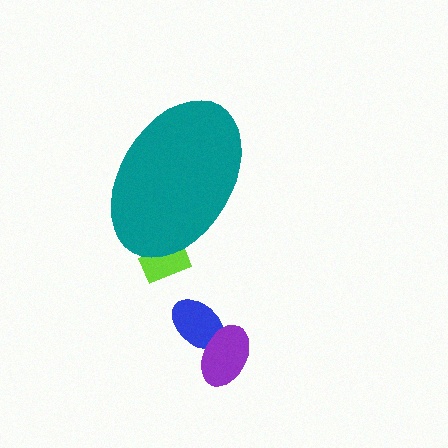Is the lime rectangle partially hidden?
Yes, the lime rectangle is partially hidden behind the teal ellipse.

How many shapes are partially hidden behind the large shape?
1 shape is partially hidden.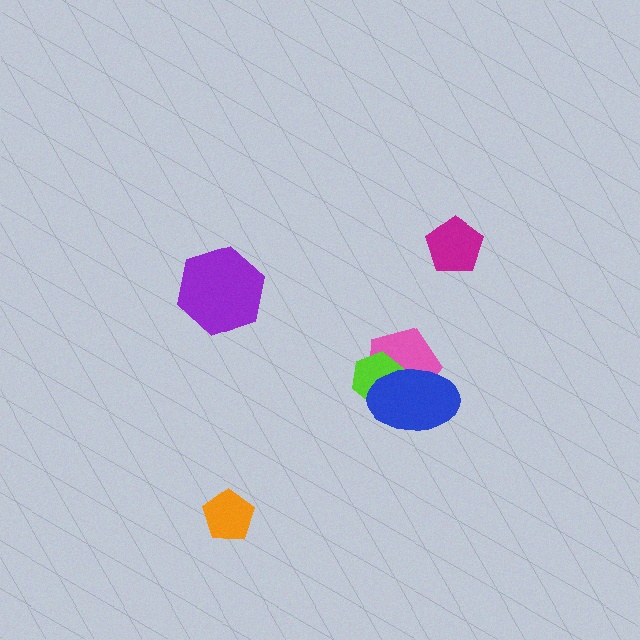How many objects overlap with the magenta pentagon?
0 objects overlap with the magenta pentagon.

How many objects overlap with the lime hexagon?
2 objects overlap with the lime hexagon.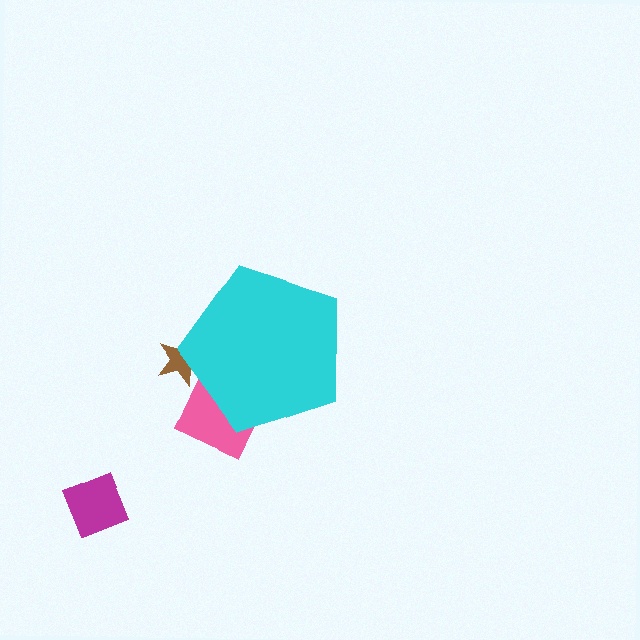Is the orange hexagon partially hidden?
Yes, the orange hexagon is partially hidden behind the cyan pentagon.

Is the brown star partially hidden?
Yes, the brown star is partially hidden behind the cyan pentagon.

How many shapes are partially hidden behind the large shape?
3 shapes are partially hidden.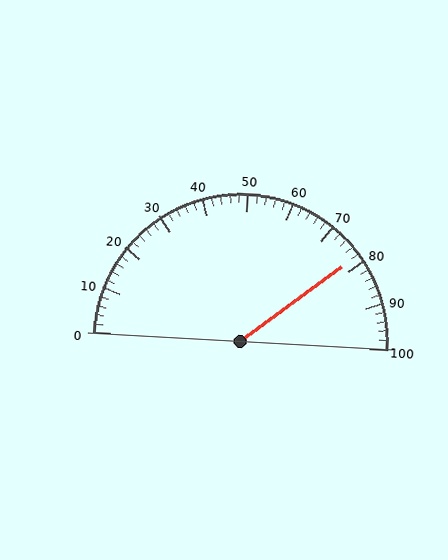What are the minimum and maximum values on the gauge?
The gauge ranges from 0 to 100.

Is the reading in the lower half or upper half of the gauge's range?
The reading is in the upper half of the range (0 to 100).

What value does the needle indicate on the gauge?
The needle indicates approximately 78.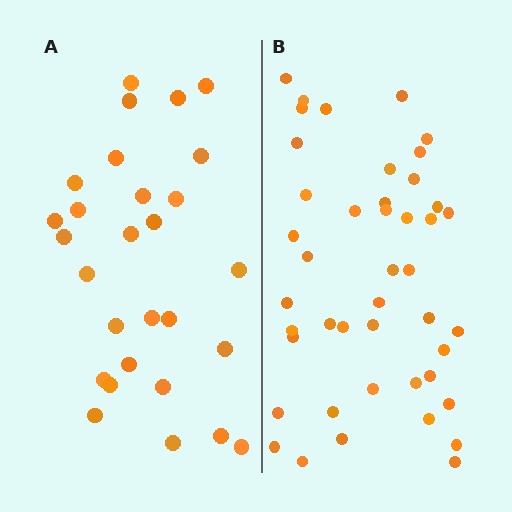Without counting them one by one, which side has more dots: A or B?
Region B (the right region) has more dots.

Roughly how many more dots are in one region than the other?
Region B has approximately 15 more dots than region A.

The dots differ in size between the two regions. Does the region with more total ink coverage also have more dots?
No. Region A has more total ink coverage because its dots are larger, but region B actually contains more individual dots. Total area can be misleading — the number of items is what matters here.